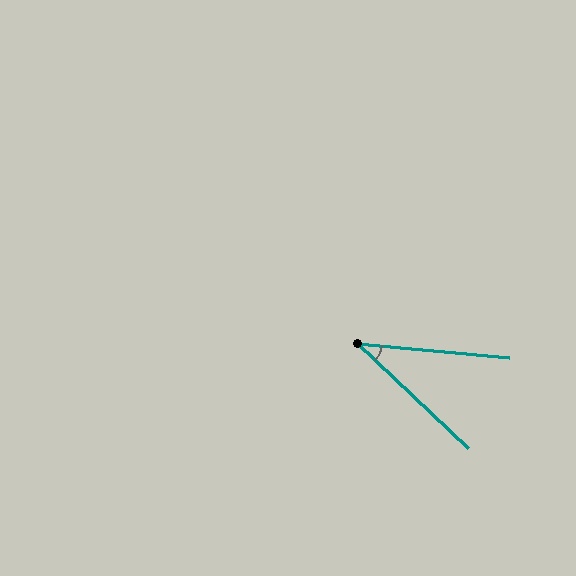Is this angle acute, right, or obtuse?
It is acute.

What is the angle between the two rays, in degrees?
Approximately 38 degrees.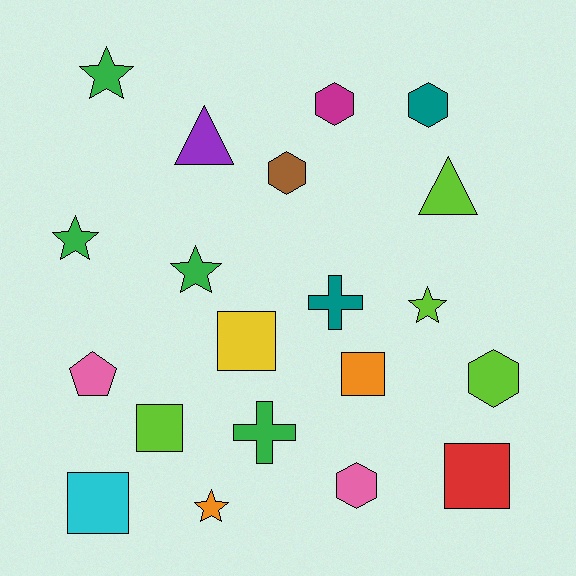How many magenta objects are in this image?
There is 1 magenta object.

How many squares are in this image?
There are 5 squares.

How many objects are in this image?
There are 20 objects.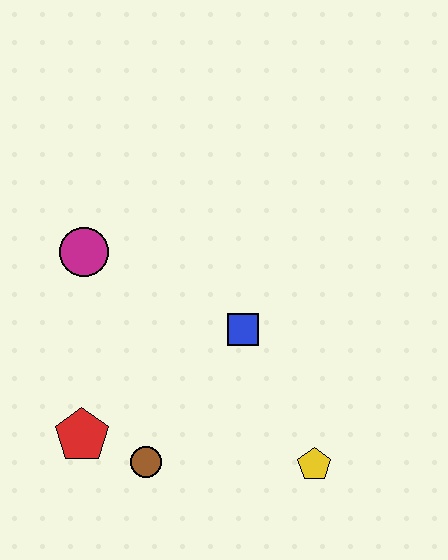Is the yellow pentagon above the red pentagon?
No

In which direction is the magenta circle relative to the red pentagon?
The magenta circle is above the red pentagon.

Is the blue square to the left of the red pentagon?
No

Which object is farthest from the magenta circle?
The yellow pentagon is farthest from the magenta circle.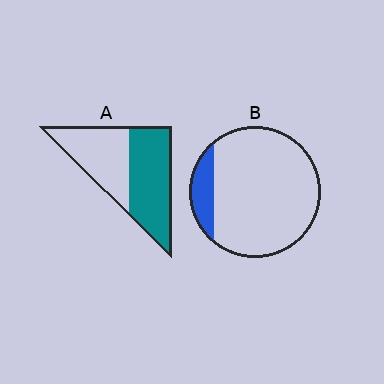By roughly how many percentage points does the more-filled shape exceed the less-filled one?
By roughly 40 percentage points (A over B).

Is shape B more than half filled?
No.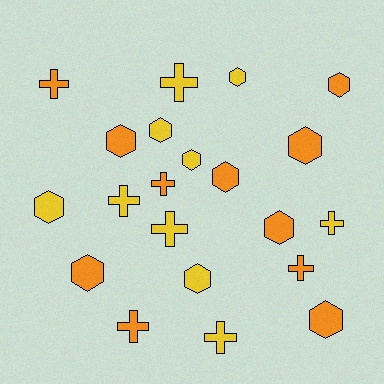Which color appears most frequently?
Orange, with 11 objects.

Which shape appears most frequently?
Hexagon, with 12 objects.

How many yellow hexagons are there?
There are 5 yellow hexagons.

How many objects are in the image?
There are 21 objects.